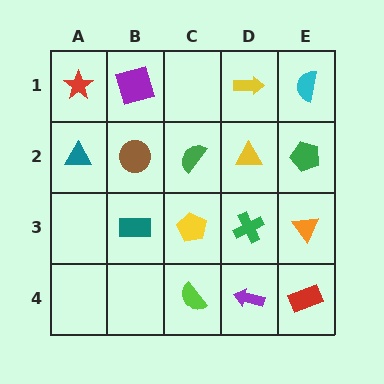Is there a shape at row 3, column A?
No, that cell is empty.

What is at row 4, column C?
A lime semicircle.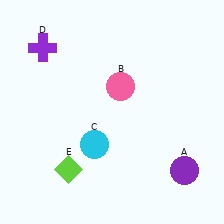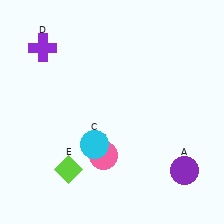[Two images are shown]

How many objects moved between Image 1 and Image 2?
1 object moved between the two images.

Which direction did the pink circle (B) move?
The pink circle (B) moved down.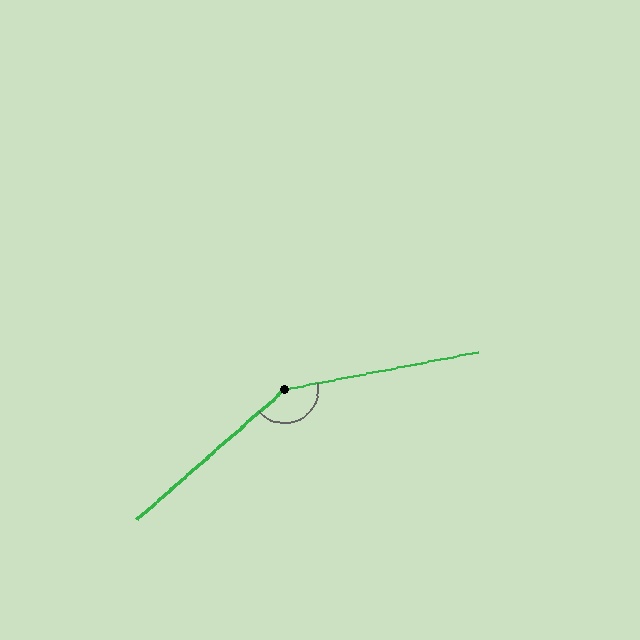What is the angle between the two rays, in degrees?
Approximately 150 degrees.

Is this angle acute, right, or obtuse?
It is obtuse.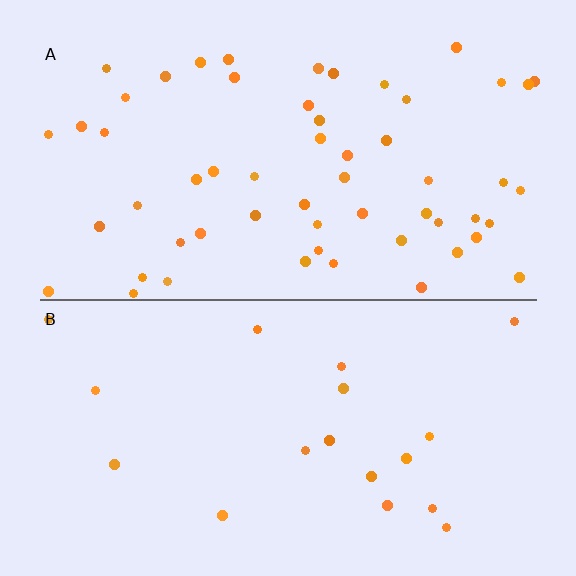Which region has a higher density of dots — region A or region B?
A (the top).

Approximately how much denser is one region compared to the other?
Approximately 3.0× — region A over region B.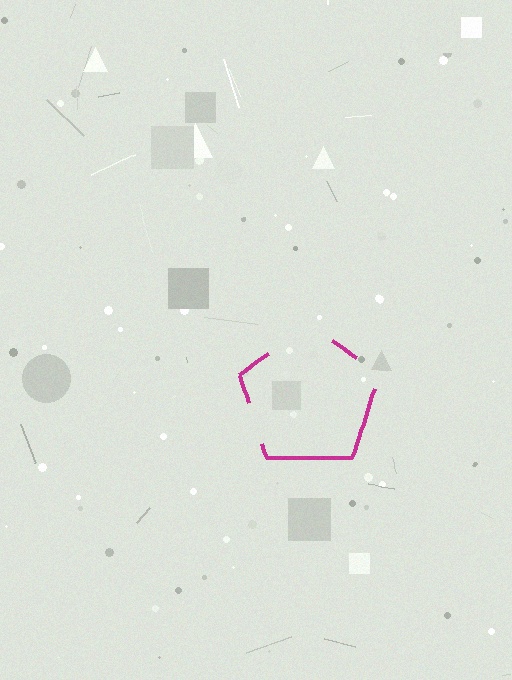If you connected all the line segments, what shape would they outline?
They would outline a pentagon.